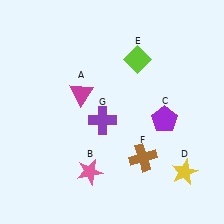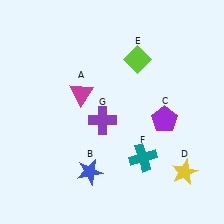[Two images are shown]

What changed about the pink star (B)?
In Image 1, B is pink. In Image 2, it changed to blue.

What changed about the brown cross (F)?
In Image 1, F is brown. In Image 2, it changed to teal.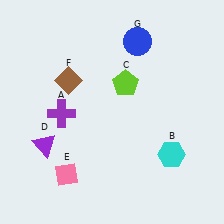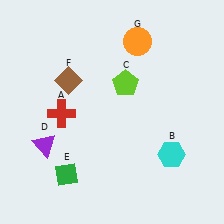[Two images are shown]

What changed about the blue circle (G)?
In Image 1, G is blue. In Image 2, it changed to orange.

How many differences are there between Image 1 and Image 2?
There are 3 differences between the two images.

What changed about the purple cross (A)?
In Image 1, A is purple. In Image 2, it changed to red.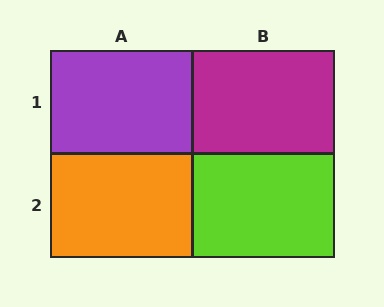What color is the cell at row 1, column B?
Magenta.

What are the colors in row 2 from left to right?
Orange, lime.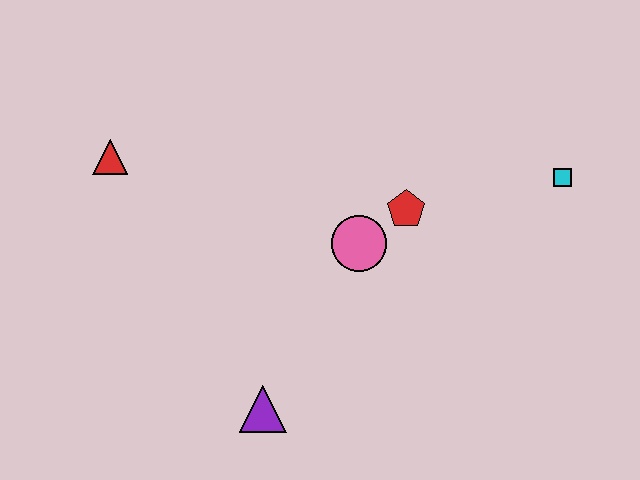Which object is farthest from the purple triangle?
The cyan square is farthest from the purple triangle.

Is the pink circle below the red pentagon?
Yes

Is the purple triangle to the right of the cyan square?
No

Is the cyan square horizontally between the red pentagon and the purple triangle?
No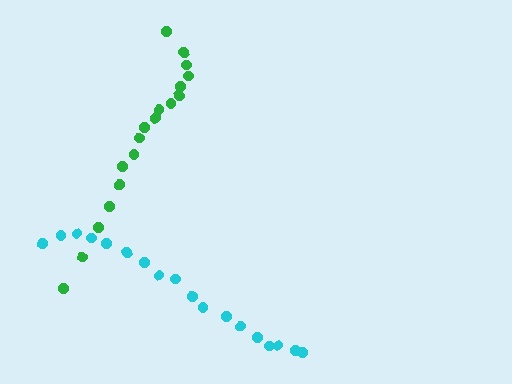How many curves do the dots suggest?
There are 2 distinct paths.